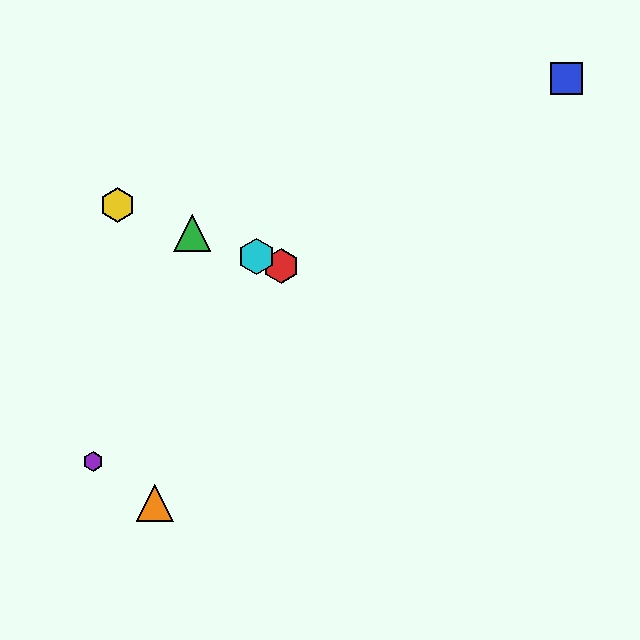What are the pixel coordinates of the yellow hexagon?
The yellow hexagon is at (118, 205).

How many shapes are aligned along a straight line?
4 shapes (the red hexagon, the green triangle, the yellow hexagon, the cyan hexagon) are aligned along a straight line.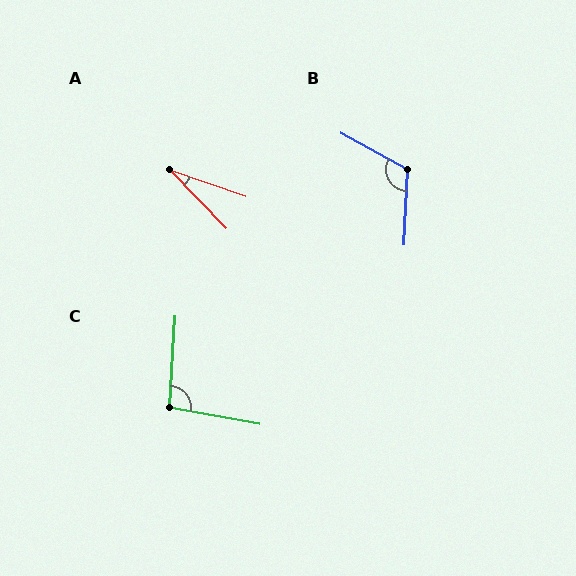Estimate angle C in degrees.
Approximately 97 degrees.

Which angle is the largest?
B, at approximately 116 degrees.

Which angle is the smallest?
A, at approximately 26 degrees.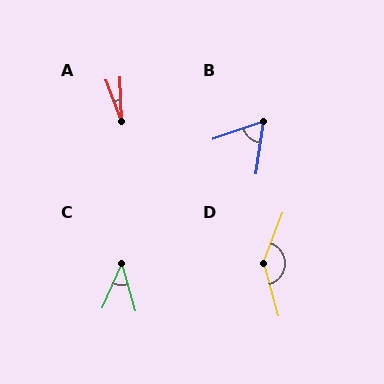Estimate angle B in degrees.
Approximately 63 degrees.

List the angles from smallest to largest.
A (18°), C (39°), B (63°), D (144°).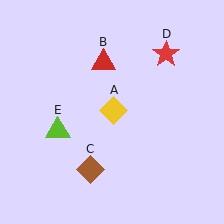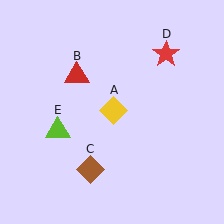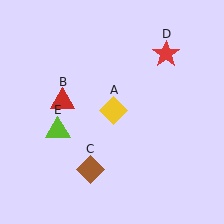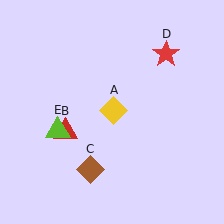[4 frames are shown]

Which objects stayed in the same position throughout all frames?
Yellow diamond (object A) and brown diamond (object C) and red star (object D) and lime triangle (object E) remained stationary.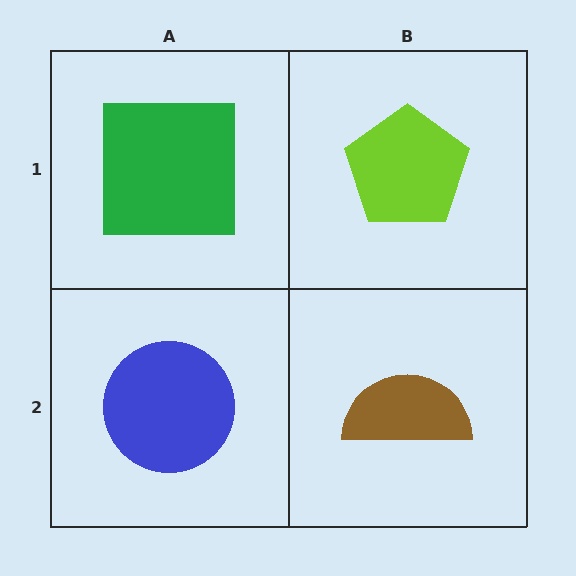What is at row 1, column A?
A green square.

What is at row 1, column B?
A lime pentagon.